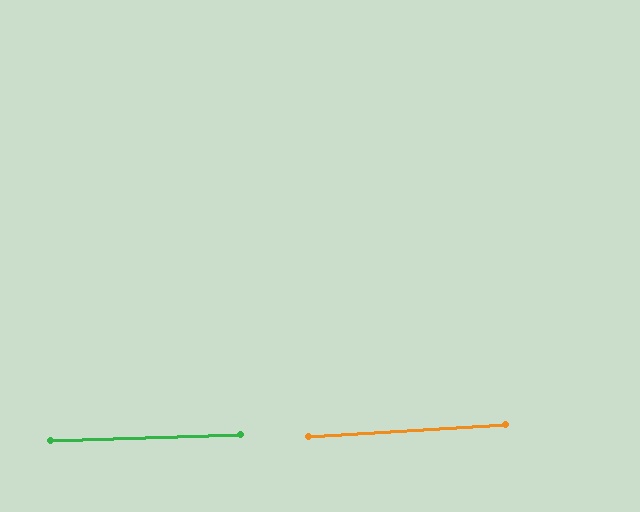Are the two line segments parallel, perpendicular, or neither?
Parallel — their directions differ by only 1.5°.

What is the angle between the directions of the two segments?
Approximately 2 degrees.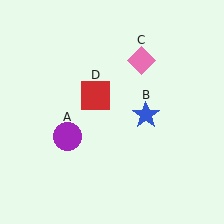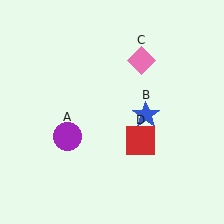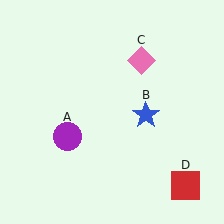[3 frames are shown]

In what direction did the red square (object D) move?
The red square (object D) moved down and to the right.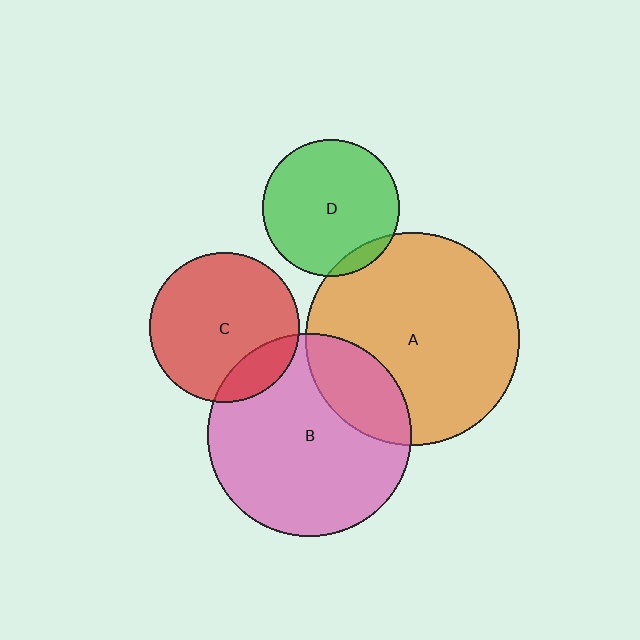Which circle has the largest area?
Circle A (orange).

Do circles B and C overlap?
Yes.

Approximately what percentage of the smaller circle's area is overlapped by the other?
Approximately 15%.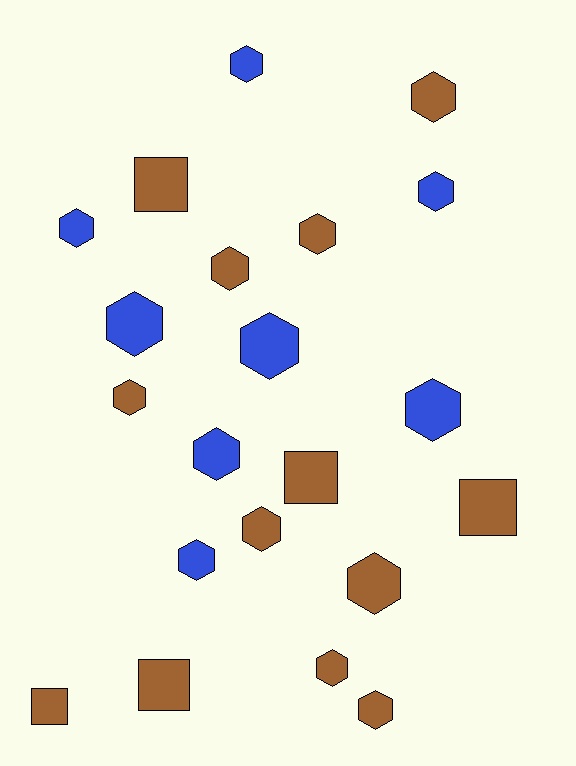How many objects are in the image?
There are 21 objects.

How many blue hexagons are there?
There are 8 blue hexagons.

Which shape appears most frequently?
Hexagon, with 16 objects.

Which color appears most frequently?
Brown, with 13 objects.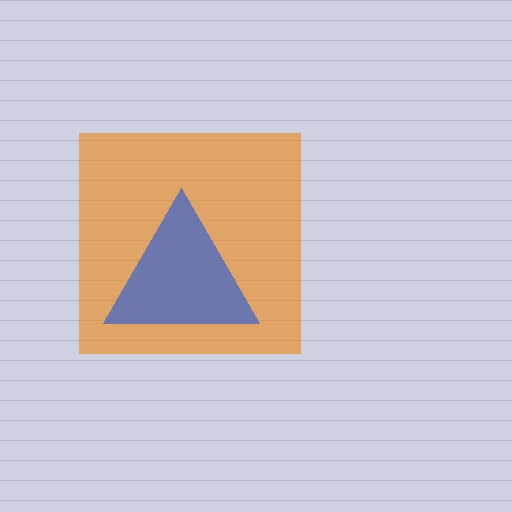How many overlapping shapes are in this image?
There are 2 overlapping shapes in the image.